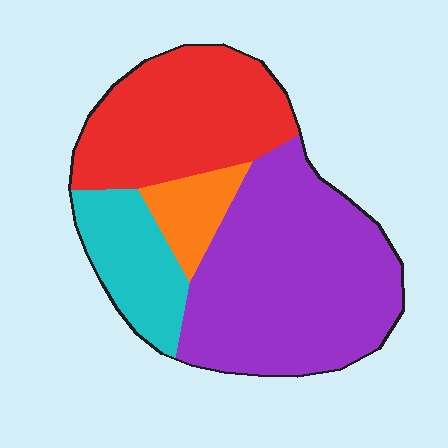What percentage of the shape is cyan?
Cyan takes up less than a quarter of the shape.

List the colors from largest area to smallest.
From largest to smallest: purple, red, cyan, orange.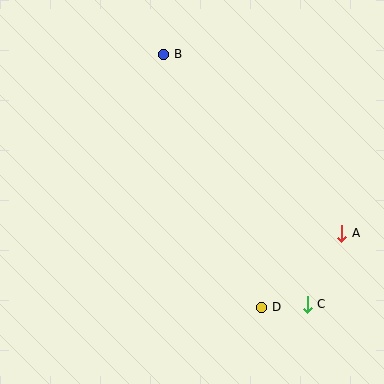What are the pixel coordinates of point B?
Point B is at (164, 54).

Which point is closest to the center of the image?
Point D at (262, 307) is closest to the center.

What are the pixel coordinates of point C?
Point C is at (307, 304).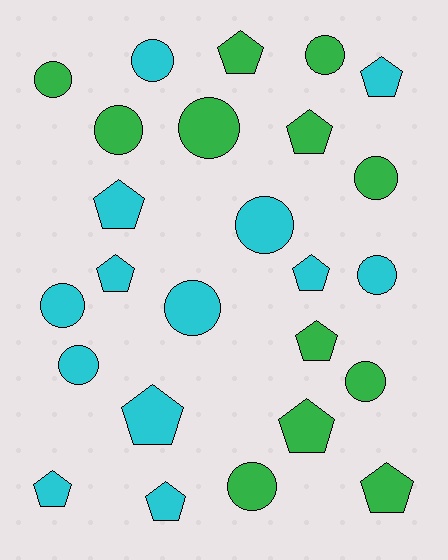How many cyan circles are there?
There are 6 cyan circles.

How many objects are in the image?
There are 25 objects.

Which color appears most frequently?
Cyan, with 13 objects.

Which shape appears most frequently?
Circle, with 13 objects.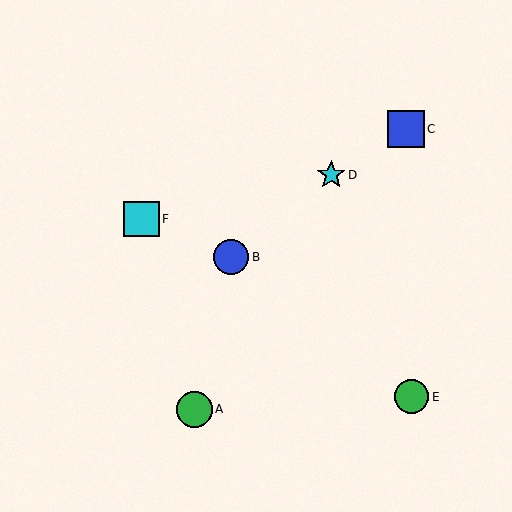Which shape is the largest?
The blue square (labeled C) is the largest.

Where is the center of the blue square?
The center of the blue square is at (406, 129).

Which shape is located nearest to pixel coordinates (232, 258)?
The blue circle (labeled B) at (231, 257) is nearest to that location.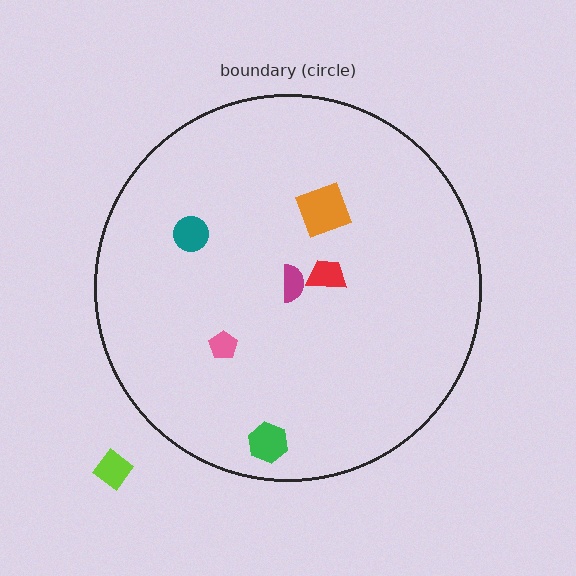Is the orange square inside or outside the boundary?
Inside.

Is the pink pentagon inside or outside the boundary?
Inside.